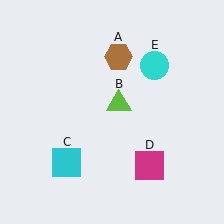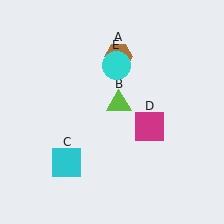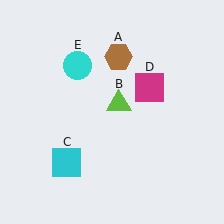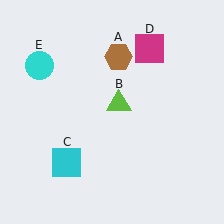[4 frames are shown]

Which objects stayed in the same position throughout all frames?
Brown hexagon (object A) and lime triangle (object B) and cyan square (object C) remained stationary.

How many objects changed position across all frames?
2 objects changed position: magenta square (object D), cyan circle (object E).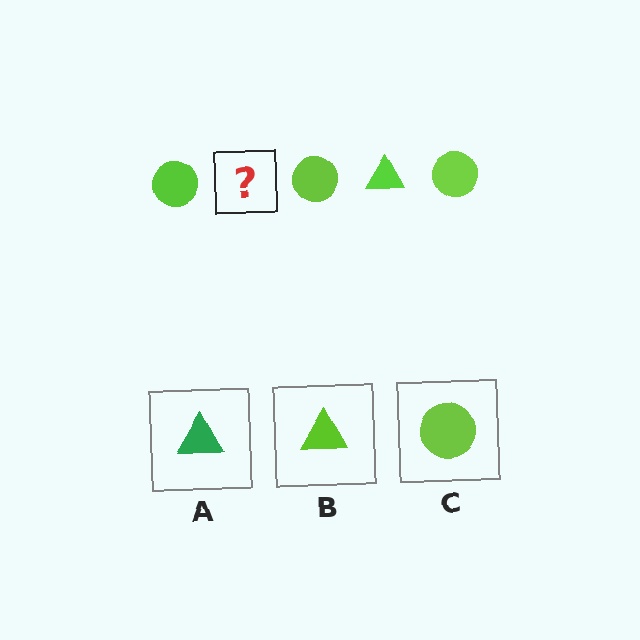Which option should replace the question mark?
Option B.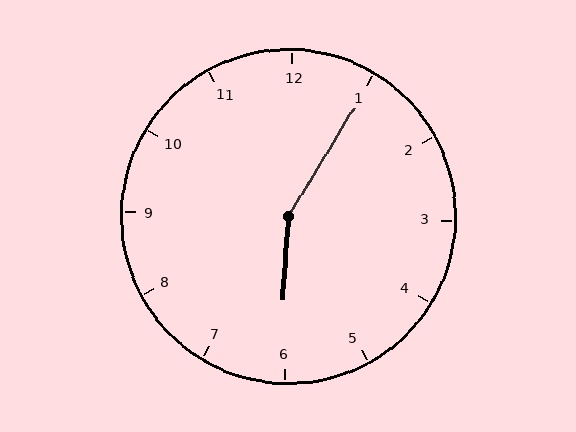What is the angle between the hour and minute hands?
Approximately 152 degrees.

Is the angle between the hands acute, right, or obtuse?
It is obtuse.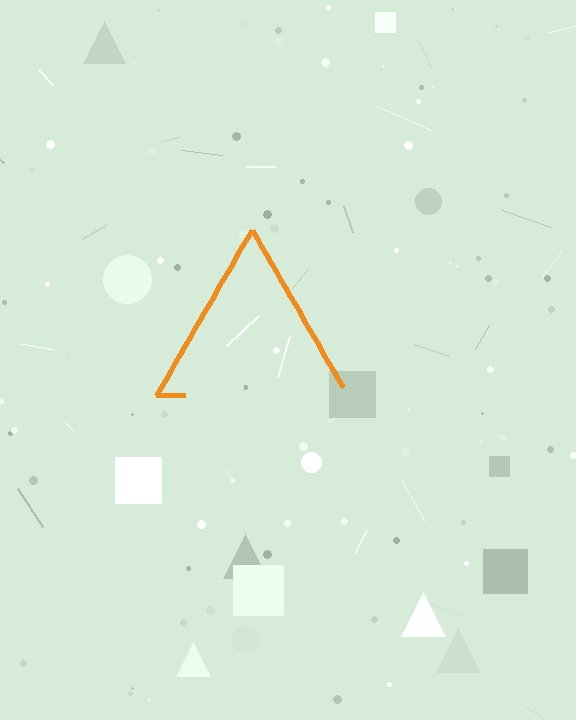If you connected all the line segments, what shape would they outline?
They would outline a triangle.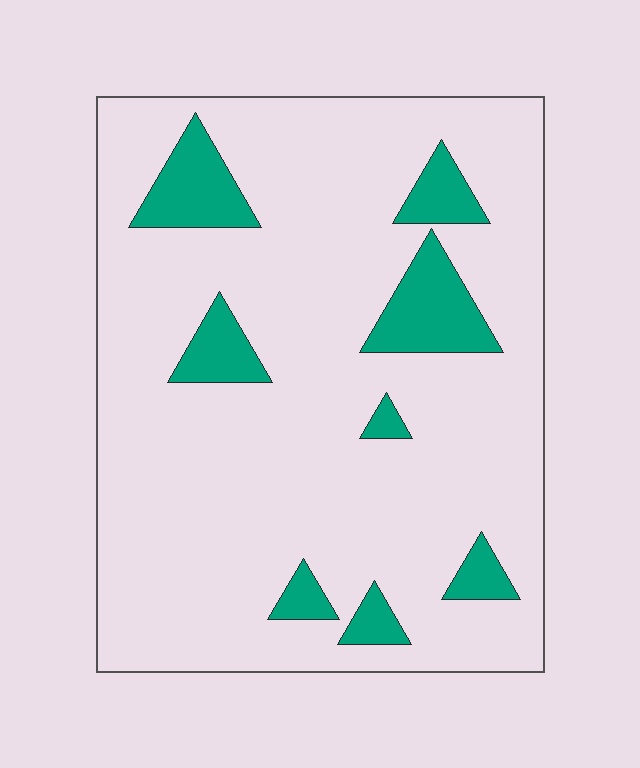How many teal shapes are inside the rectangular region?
8.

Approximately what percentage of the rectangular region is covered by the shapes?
Approximately 15%.